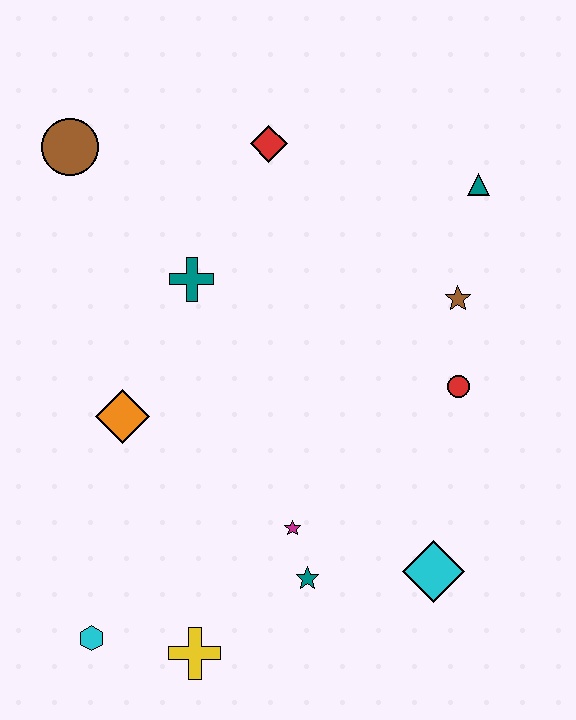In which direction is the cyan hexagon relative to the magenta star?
The cyan hexagon is to the left of the magenta star.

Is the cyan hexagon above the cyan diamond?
No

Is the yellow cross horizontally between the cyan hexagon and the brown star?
Yes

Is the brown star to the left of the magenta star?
No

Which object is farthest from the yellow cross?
The teal triangle is farthest from the yellow cross.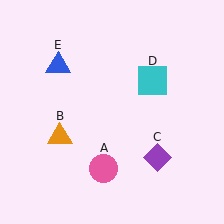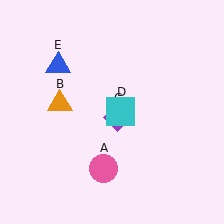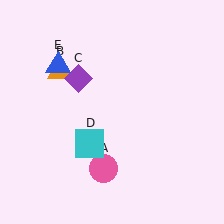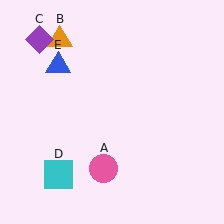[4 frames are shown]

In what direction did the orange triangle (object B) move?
The orange triangle (object B) moved up.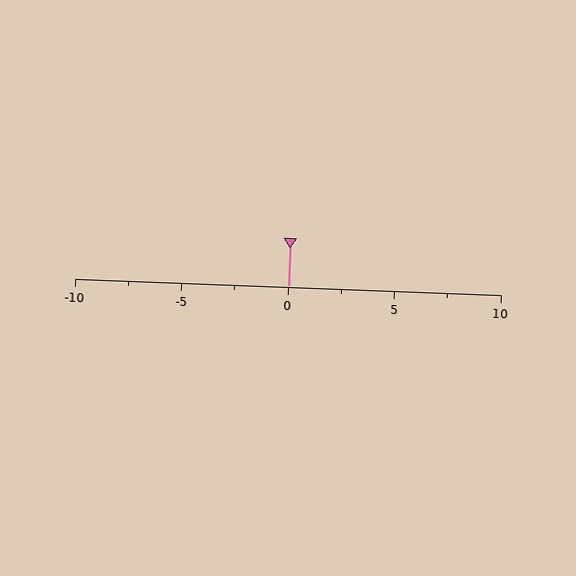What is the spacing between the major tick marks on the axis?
The major ticks are spaced 5 apart.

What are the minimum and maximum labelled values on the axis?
The axis runs from -10 to 10.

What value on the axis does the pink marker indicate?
The marker indicates approximately 0.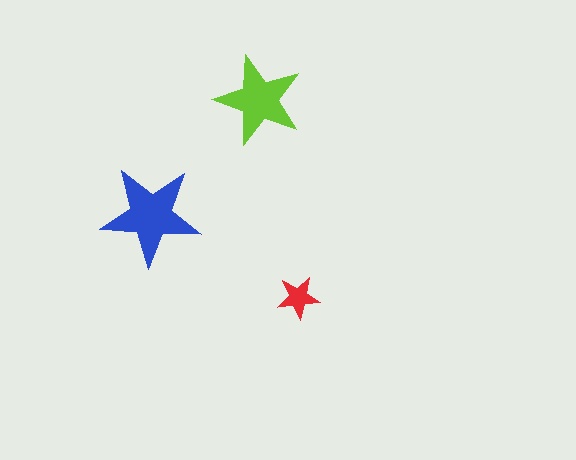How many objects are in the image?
There are 3 objects in the image.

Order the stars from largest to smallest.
the blue one, the lime one, the red one.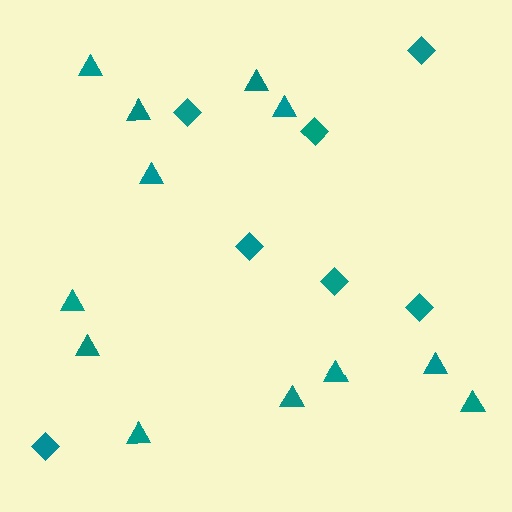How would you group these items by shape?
There are 2 groups: one group of diamonds (7) and one group of triangles (12).